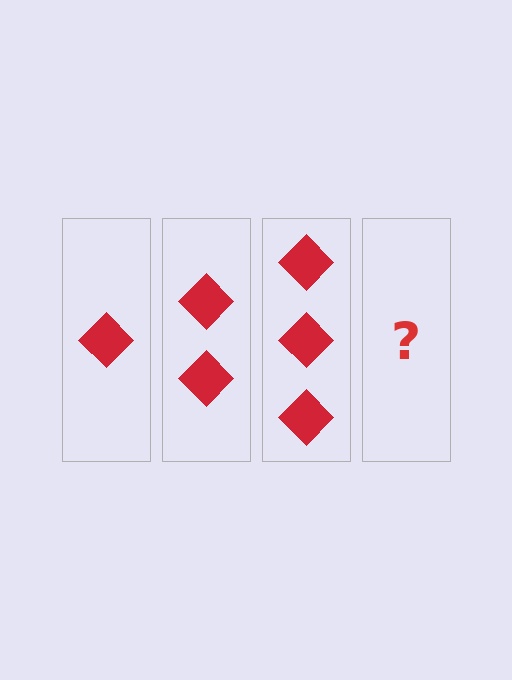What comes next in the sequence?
The next element should be 4 diamonds.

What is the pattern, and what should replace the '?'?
The pattern is that each step adds one more diamond. The '?' should be 4 diamonds.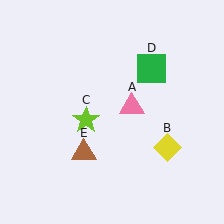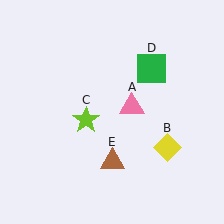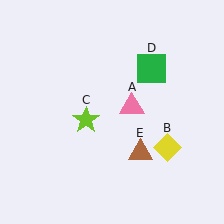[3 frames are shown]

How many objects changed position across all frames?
1 object changed position: brown triangle (object E).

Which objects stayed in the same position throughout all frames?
Pink triangle (object A) and yellow diamond (object B) and lime star (object C) and green square (object D) remained stationary.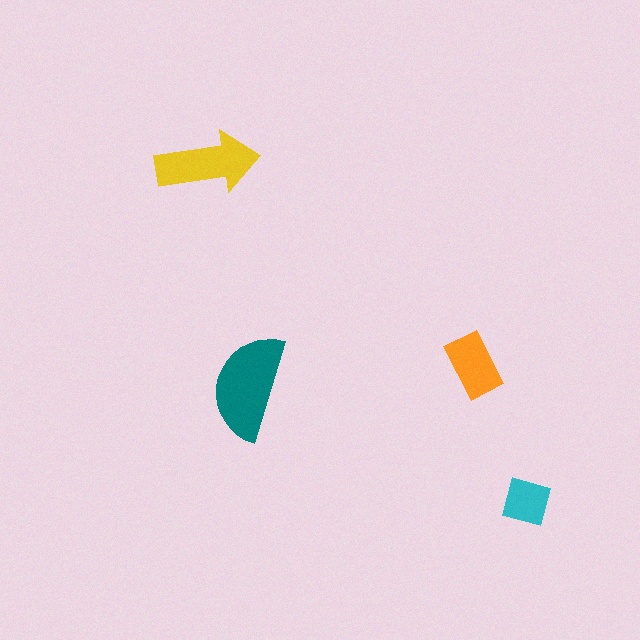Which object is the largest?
The teal semicircle.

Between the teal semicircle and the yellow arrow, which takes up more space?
The teal semicircle.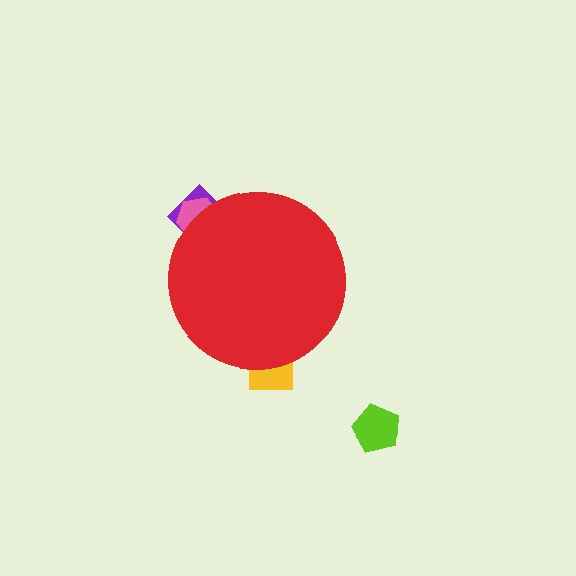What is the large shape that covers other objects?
A red circle.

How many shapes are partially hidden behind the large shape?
3 shapes are partially hidden.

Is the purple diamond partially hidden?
Yes, the purple diamond is partially hidden behind the red circle.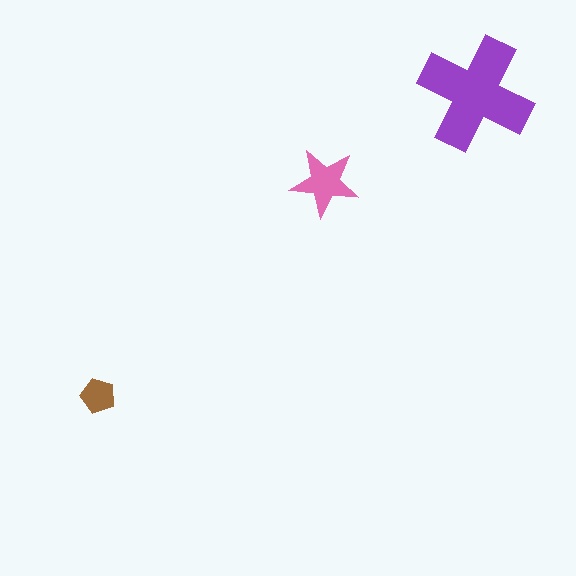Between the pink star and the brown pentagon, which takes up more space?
The pink star.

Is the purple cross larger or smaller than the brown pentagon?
Larger.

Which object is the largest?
The purple cross.